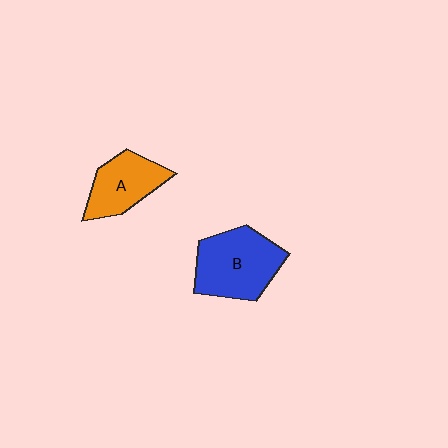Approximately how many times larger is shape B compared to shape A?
Approximately 1.4 times.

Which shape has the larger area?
Shape B (blue).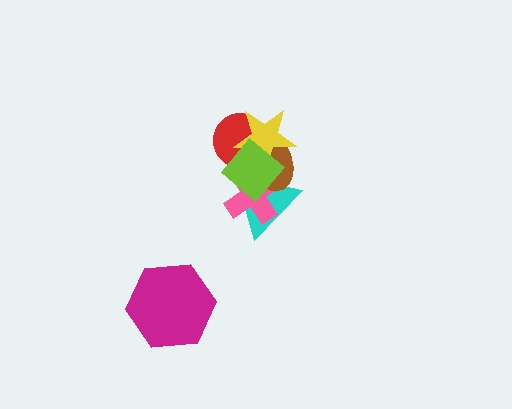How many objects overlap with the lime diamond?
5 objects overlap with the lime diamond.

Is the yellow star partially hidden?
Yes, it is partially covered by another shape.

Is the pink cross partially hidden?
Yes, it is partially covered by another shape.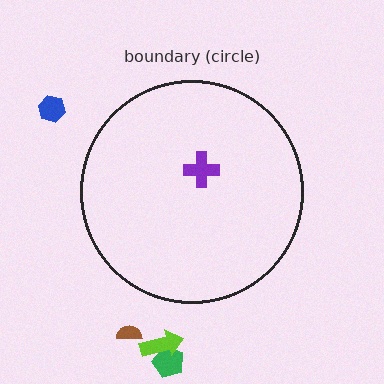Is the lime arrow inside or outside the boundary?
Outside.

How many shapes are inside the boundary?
1 inside, 4 outside.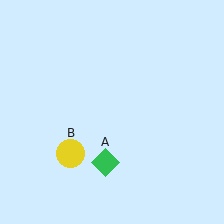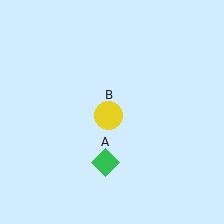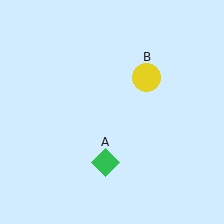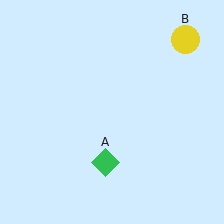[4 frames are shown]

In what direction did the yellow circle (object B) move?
The yellow circle (object B) moved up and to the right.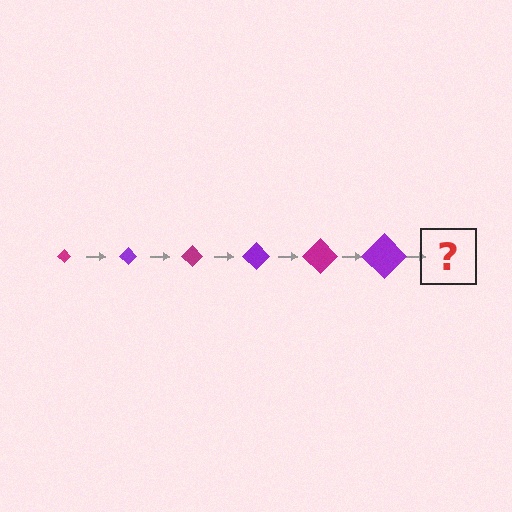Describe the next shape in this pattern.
It should be a magenta diamond, larger than the previous one.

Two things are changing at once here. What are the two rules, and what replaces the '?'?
The two rules are that the diamond grows larger each step and the color cycles through magenta and purple. The '?' should be a magenta diamond, larger than the previous one.